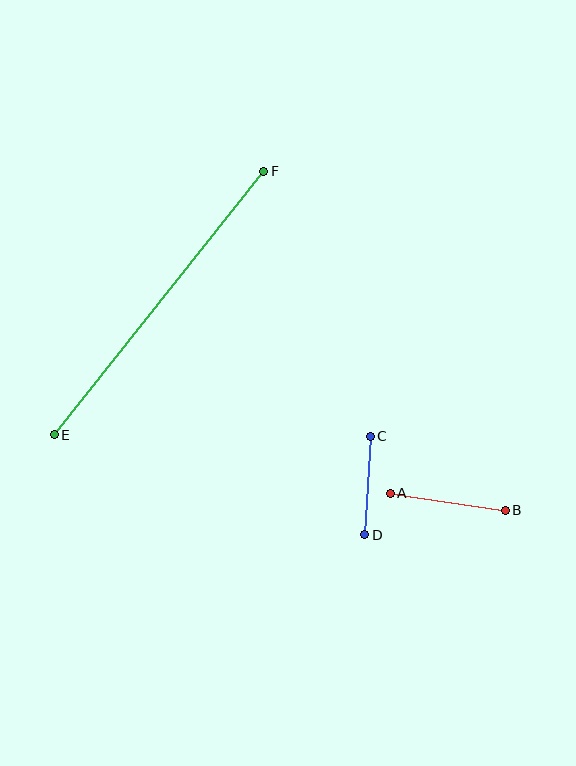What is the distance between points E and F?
The distance is approximately 337 pixels.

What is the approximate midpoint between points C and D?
The midpoint is at approximately (368, 486) pixels.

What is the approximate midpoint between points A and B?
The midpoint is at approximately (448, 502) pixels.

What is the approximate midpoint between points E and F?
The midpoint is at approximately (159, 303) pixels.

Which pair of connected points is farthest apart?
Points E and F are farthest apart.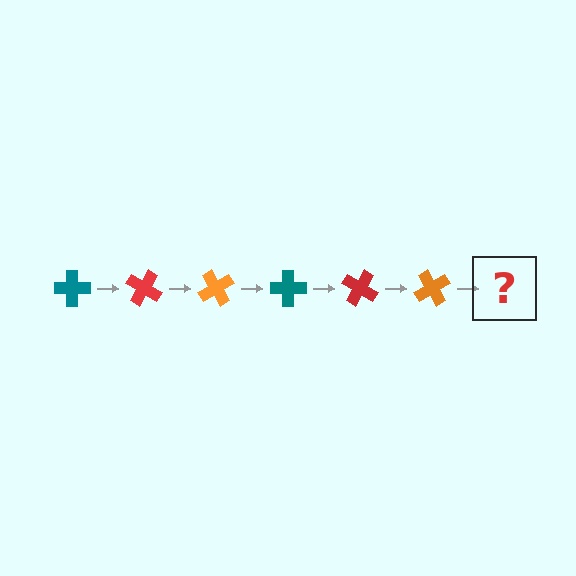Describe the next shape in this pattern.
It should be a teal cross, rotated 180 degrees from the start.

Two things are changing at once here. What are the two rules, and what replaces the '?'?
The two rules are that it rotates 30 degrees each step and the color cycles through teal, red, and orange. The '?' should be a teal cross, rotated 180 degrees from the start.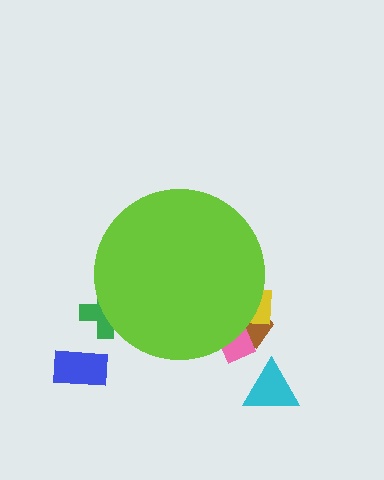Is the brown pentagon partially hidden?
Yes, the brown pentagon is partially hidden behind the lime circle.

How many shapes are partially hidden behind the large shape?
4 shapes are partially hidden.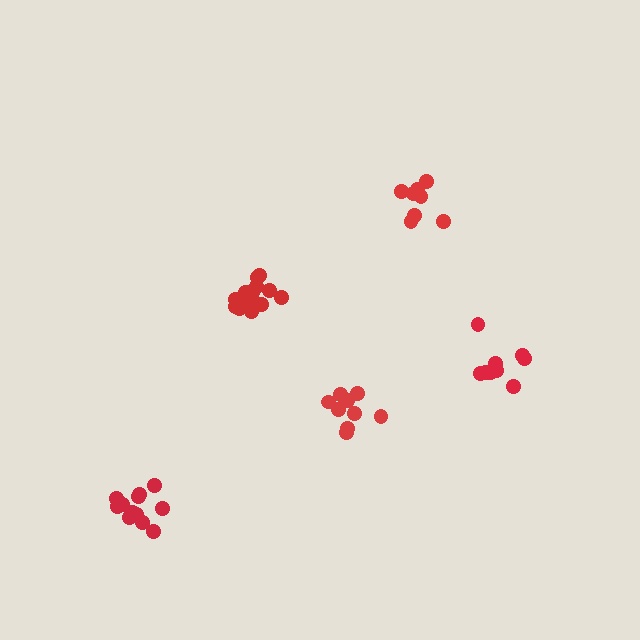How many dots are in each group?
Group 1: 14 dots, Group 2: 8 dots, Group 3: 9 dots, Group 4: 9 dots, Group 5: 12 dots (52 total).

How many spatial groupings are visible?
There are 5 spatial groupings.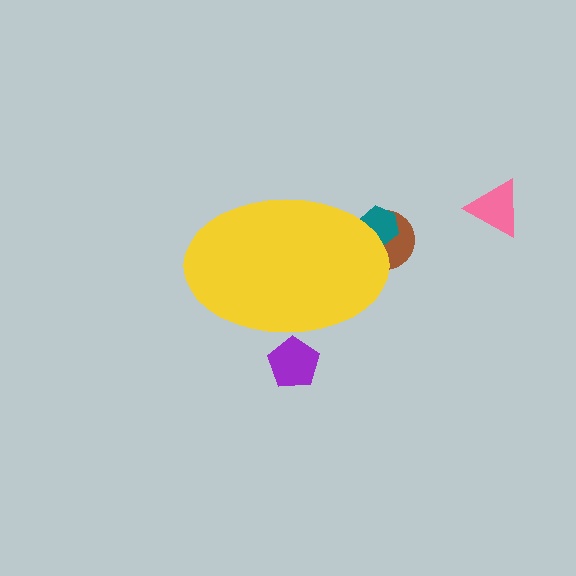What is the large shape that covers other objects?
A yellow ellipse.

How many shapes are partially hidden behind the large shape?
3 shapes are partially hidden.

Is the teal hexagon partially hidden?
Yes, the teal hexagon is partially hidden behind the yellow ellipse.